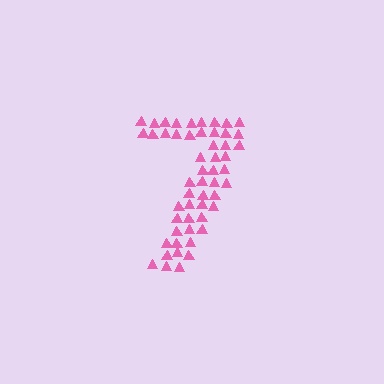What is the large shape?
The large shape is the digit 7.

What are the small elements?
The small elements are triangles.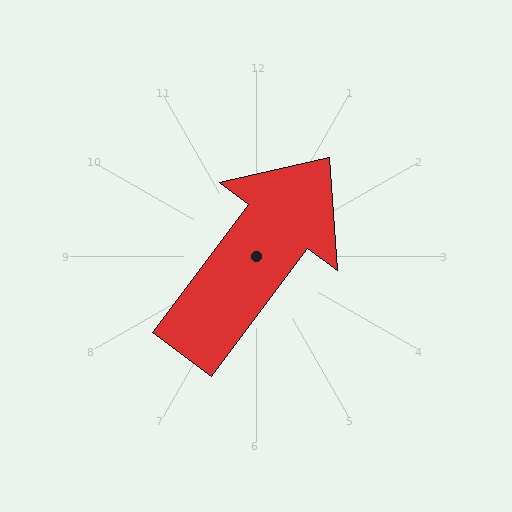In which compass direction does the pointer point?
Northeast.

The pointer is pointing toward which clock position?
Roughly 1 o'clock.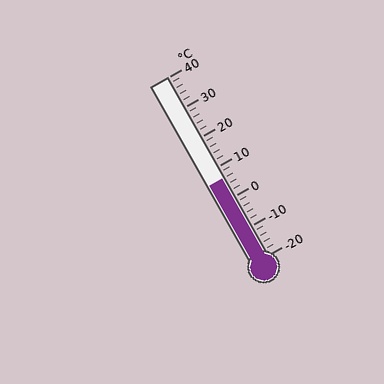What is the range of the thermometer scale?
The thermometer scale ranges from -20°C to 40°C.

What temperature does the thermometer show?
The thermometer shows approximately 6°C.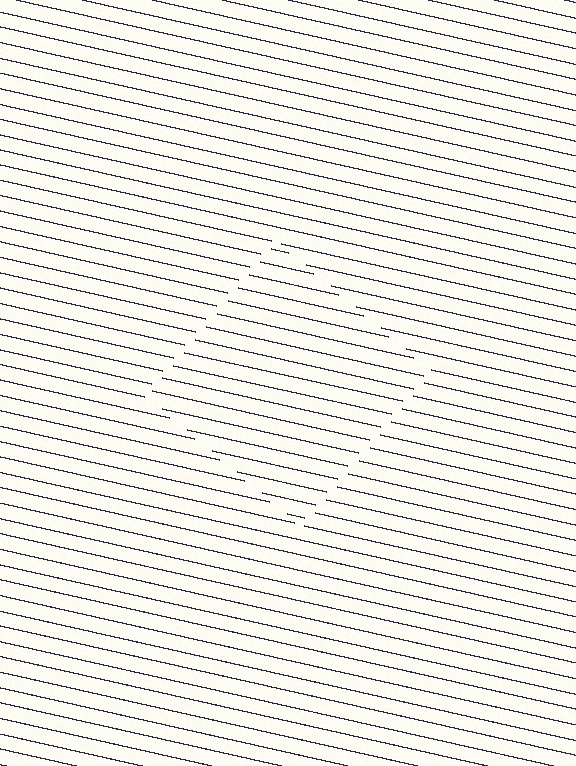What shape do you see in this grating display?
An illusory square. The interior of the shape contains the same grating, shifted by half a period — the contour is defined by the phase discontinuity where line-ends from the inner and outer gratings abut.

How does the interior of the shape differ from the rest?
The interior of the shape contains the same grating, shifted by half a period — the contour is defined by the phase discontinuity where line-ends from the inner and outer gratings abut.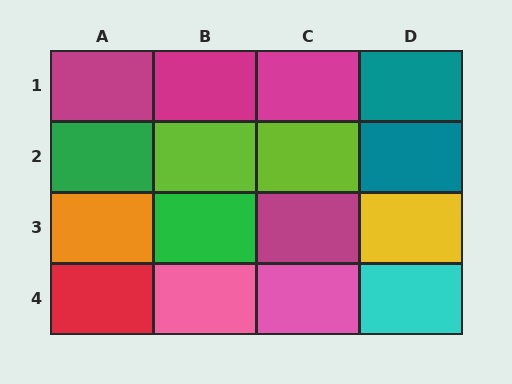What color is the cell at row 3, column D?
Yellow.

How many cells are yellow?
1 cell is yellow.